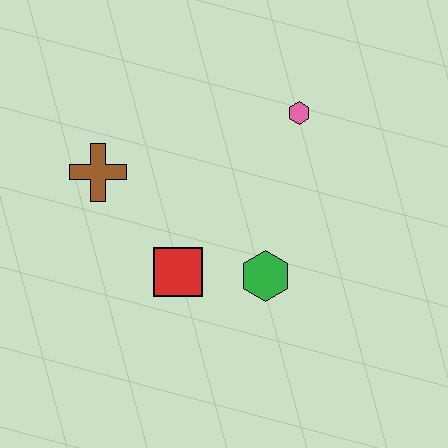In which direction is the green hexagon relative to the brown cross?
The green hexagon is to the right of the brown cross.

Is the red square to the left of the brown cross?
No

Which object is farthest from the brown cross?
The pink hexagon is farthest from the brown cross.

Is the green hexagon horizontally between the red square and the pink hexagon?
Yes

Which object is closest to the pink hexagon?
The green hexagon is closest to the pink hexagon.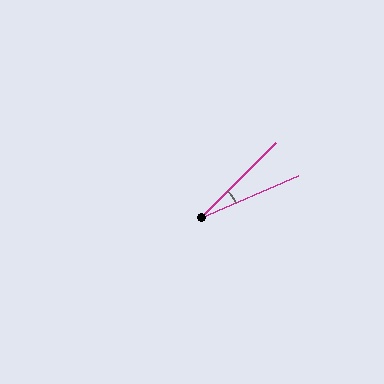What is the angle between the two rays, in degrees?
Approximately 22 degrees.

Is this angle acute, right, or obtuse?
It is acute.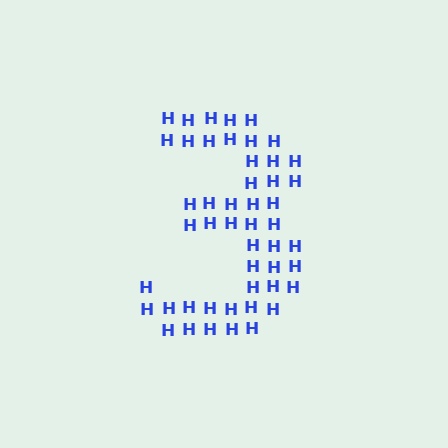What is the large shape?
The large shape is the digit 3.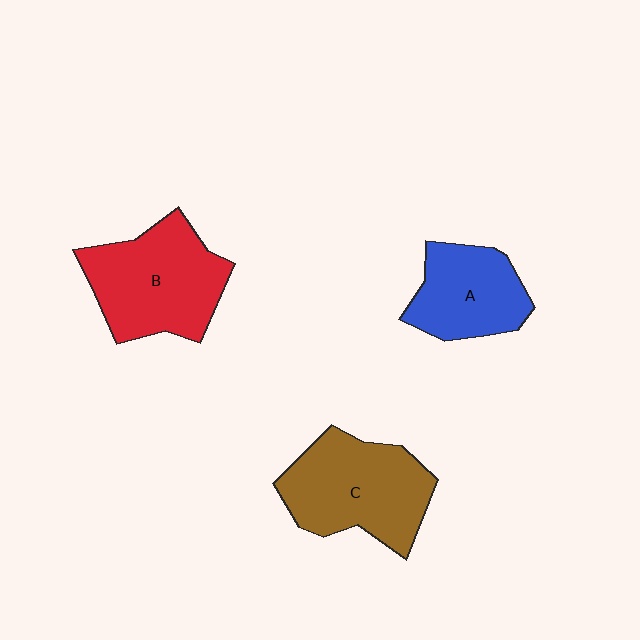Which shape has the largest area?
Shape C (brown).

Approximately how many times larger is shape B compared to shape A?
Approximately 1.4 times.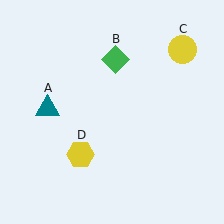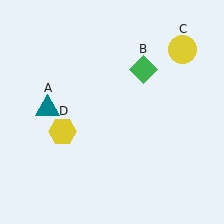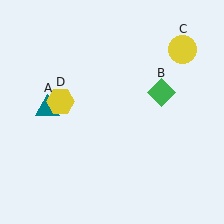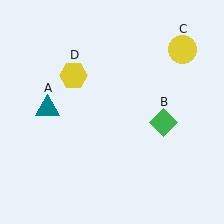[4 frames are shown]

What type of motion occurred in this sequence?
The green diamond (object B), yellow hexagon (object D) rotated clockwise around the center of the scene.